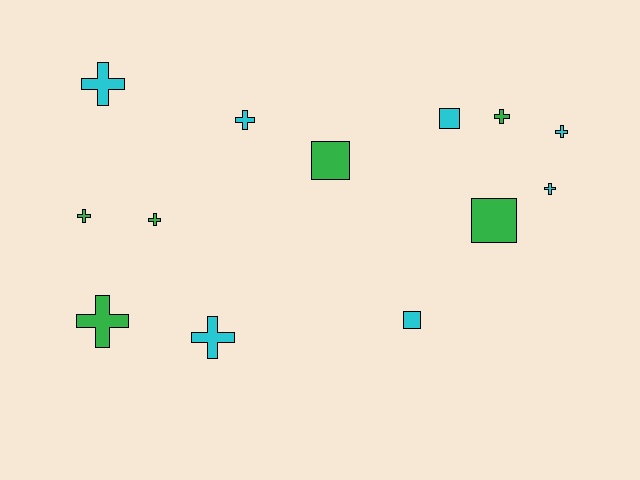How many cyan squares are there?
There are 2 cyan squares.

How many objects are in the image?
There are 13 objects.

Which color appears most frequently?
Cyan, with 7 objects.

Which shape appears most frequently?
Cross, with 9 objects.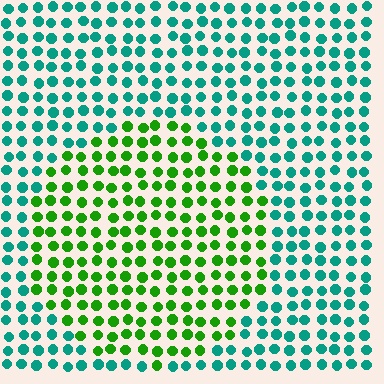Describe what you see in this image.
The image is filled with small teal elements in a uniform arrangement. A circle-shaped region is visible where the elements are tinted to a slightly different hue, forming a subtle color boundary.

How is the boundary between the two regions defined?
The boundary is defined purely by a slight shift in hue (about 56 degrees). Spacing, size, and orientation are identical on both sides.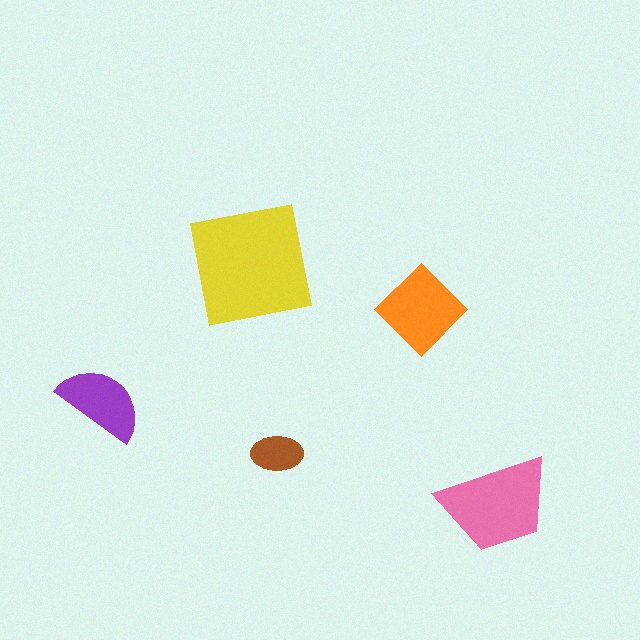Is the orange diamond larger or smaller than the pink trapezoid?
Smaller.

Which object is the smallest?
The brown ellipse.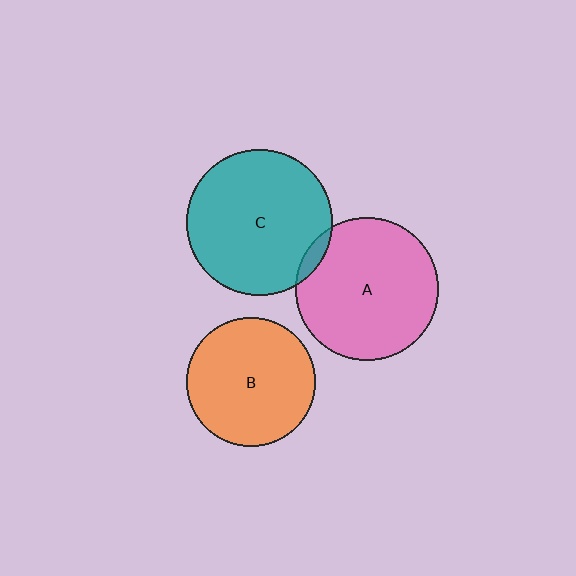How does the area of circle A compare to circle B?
Approximately 1.2 times.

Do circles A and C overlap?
Yes.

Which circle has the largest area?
Circle C (teal).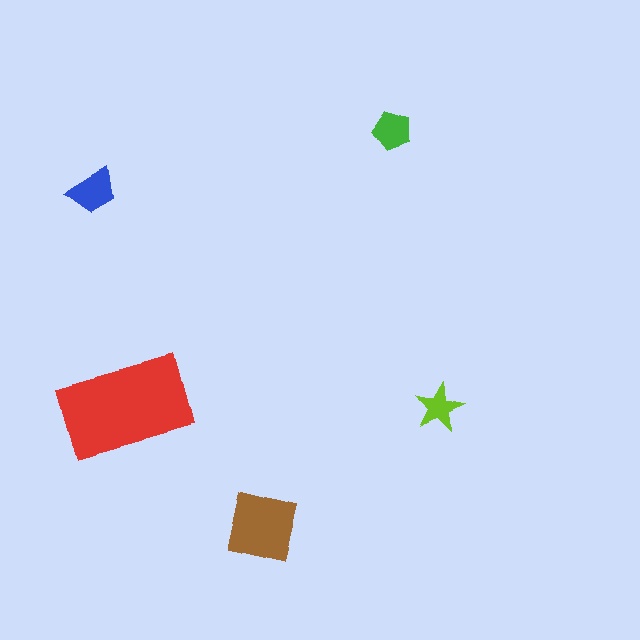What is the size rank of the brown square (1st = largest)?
2nd.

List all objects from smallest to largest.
The lime star, the green pentagon, the blue trapezoid, the brown square, the red rectangle.